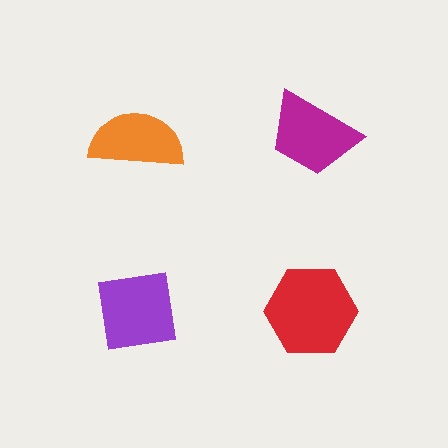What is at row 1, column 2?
A magenta trapezoid.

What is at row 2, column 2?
A red hexagon.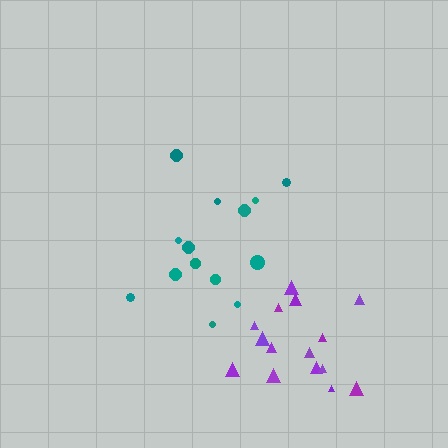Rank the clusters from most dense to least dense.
purple, teal.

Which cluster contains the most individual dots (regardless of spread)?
Purple (15).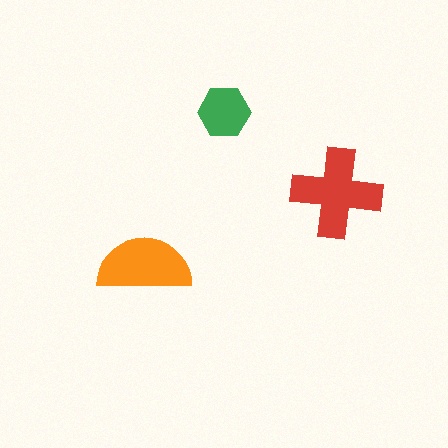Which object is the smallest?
The green hexagon.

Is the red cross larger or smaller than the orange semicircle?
Larger.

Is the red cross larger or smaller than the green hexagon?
Larger.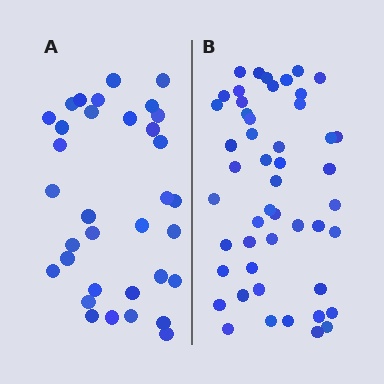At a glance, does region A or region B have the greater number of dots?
Region B (the right region) has more dots.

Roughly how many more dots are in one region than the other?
Region B has approximately 15 more dots than region A.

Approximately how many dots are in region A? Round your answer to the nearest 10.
About 30 dots. (The exact count is 34, which rounds to 30.)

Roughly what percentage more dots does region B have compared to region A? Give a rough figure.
About 45% more.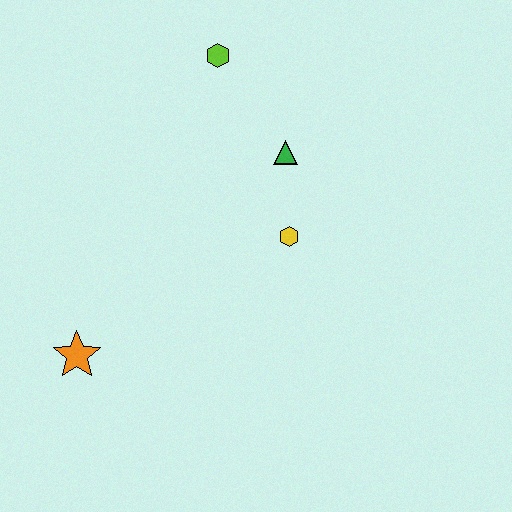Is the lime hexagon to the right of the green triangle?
No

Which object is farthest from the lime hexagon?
The orange star is farthest from the lime hexagon.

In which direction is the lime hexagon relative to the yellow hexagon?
The lime hexagon is above the yellow hexagon.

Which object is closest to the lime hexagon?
The green triangle is closest to the lime hexagon.